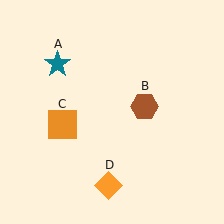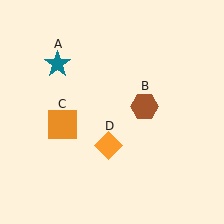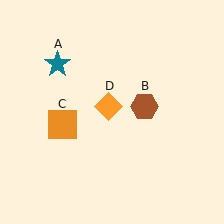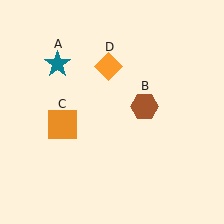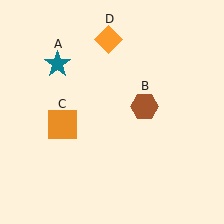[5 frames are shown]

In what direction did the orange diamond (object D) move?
The orange diamond (object D) moved up.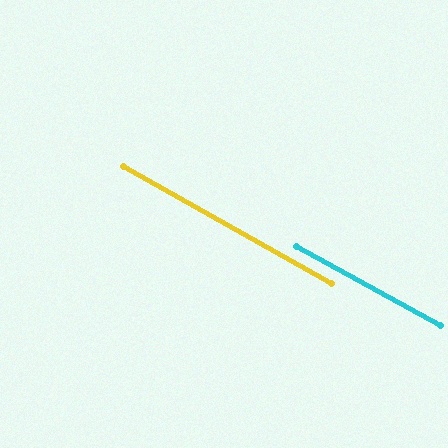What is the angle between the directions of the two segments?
Approximately 1 degree.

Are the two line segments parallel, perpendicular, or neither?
Parallel — their directions differ by only 0.8°.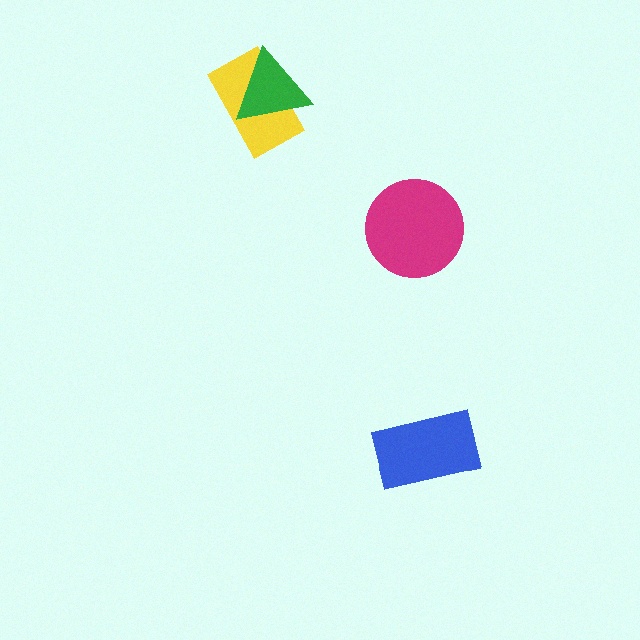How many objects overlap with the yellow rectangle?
1 object overlaps with the yellow rectangle.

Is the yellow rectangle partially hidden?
Yes, it is partially covered by another shape.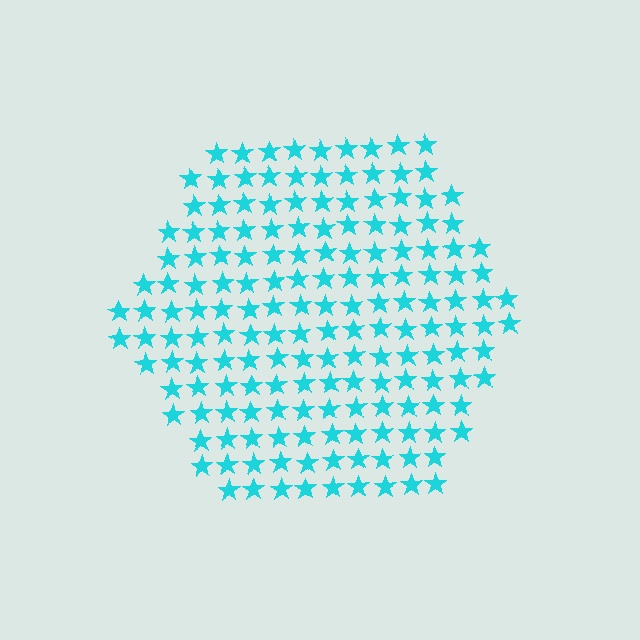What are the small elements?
The small elements are stars.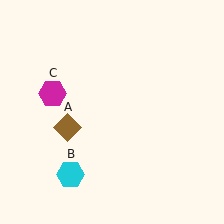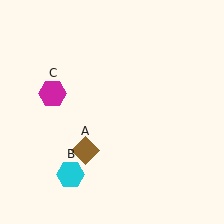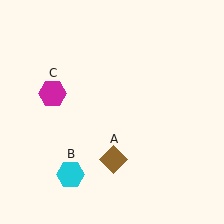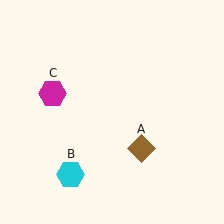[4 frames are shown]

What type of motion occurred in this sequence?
The brown diamond (object A) rotated counterclockwise around the center of the scene.